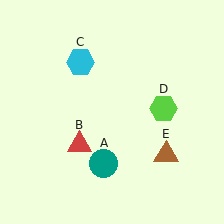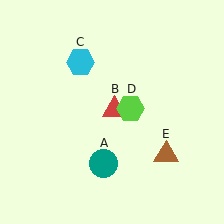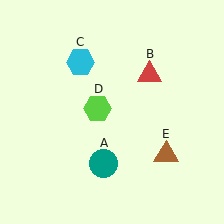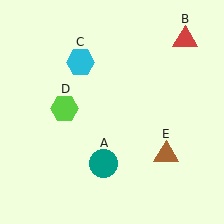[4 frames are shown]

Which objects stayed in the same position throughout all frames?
Teal circle (object A) and cyan hexagon (object C) and brown triangle (object E) remained stationary.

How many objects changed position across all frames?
2 objects changed position: red triangle (object B), lime hexagon (object D).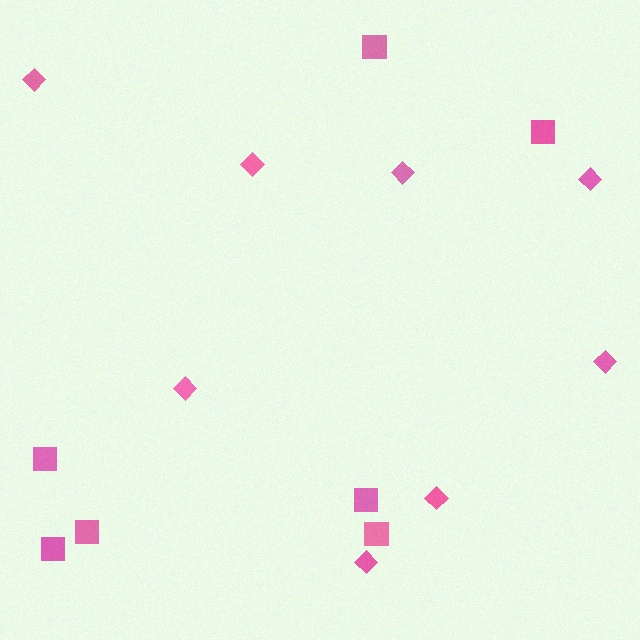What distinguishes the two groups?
There are 2 groups: one group of diamonds (8) and one group of squares (7).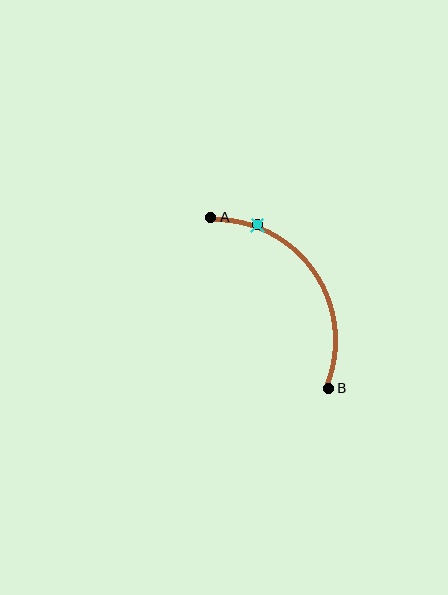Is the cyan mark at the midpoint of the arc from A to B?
No. The cyan mark lies on the arc but is closer to endpoint A. The arc midpoint would be at the point on the curve equidistant along the arc from both A and B.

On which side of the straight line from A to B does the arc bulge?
The arc bulges above and to the right of the straight line connecting A and B.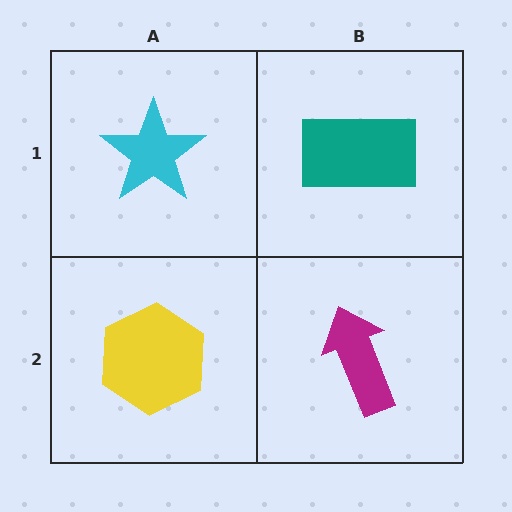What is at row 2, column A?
A yellow hexagon.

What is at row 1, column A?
A cyan star.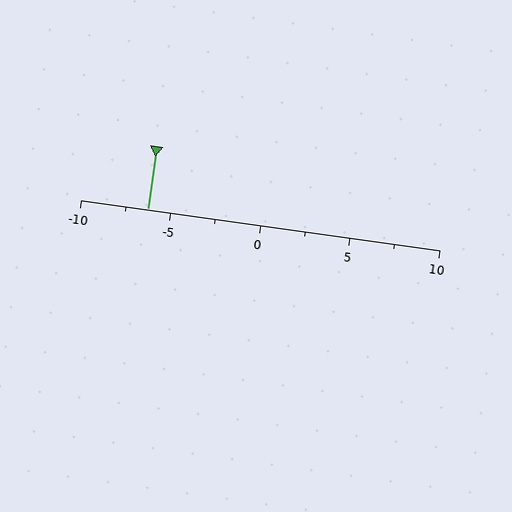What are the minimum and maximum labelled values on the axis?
The axis runs from -10 to 10.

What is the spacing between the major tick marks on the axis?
The major ticks are spaced 5 apart.